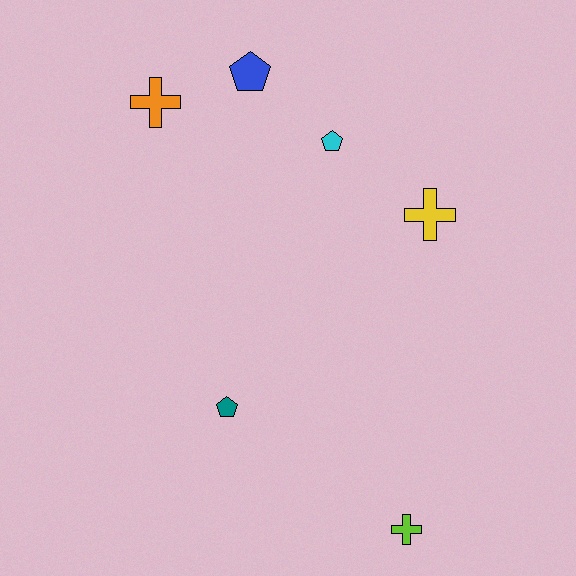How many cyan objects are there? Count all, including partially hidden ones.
There is 1 cyan object.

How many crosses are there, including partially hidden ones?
There are 3 crosses.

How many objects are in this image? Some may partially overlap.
There are 6 objects.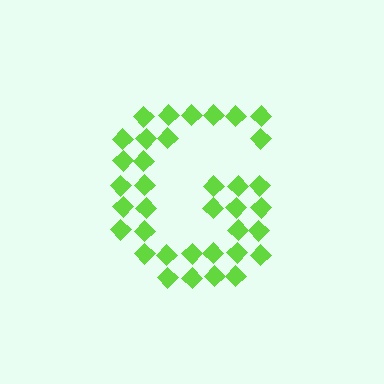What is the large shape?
The large shape is the letter G.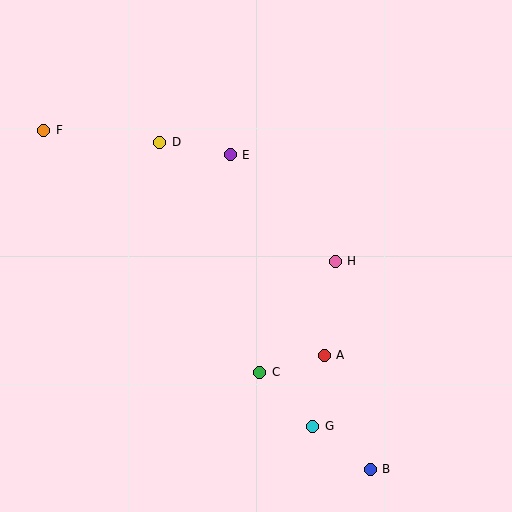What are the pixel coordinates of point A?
Point A is at (324, 355).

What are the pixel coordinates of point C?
Point C is at (260, 372).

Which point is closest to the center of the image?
Point H at (335, 261) is closest to the center.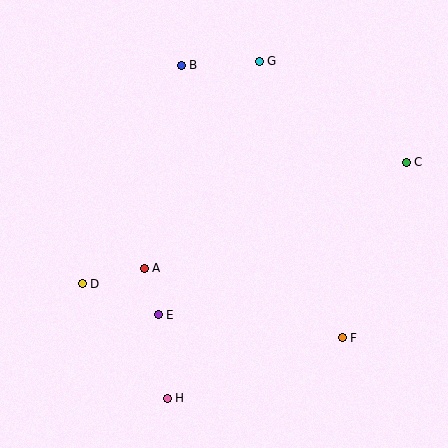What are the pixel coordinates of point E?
Point E is at (158, 315).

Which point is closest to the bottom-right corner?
Point F is closest to the bottom-right corner.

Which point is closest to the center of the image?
Point A at (144, 268) is closest to the center.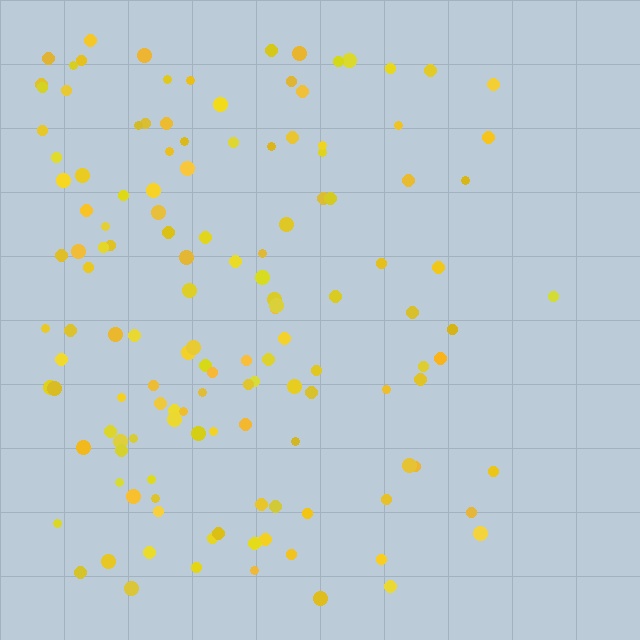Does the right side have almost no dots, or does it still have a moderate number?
Still a moderate number, just noticeably fewer than the left.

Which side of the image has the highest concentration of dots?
The left.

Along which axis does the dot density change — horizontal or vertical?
Horizontal.